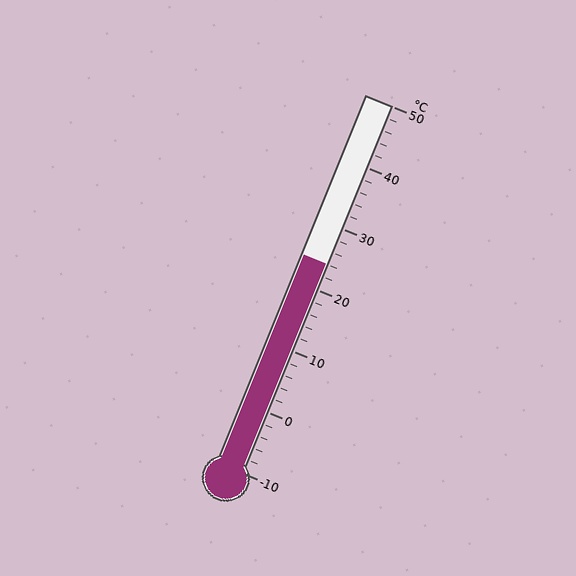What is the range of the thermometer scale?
The thermometer scale ranges from -10°C to 50°C.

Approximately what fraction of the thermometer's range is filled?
The thermometer is filled to approximately 55% of its range.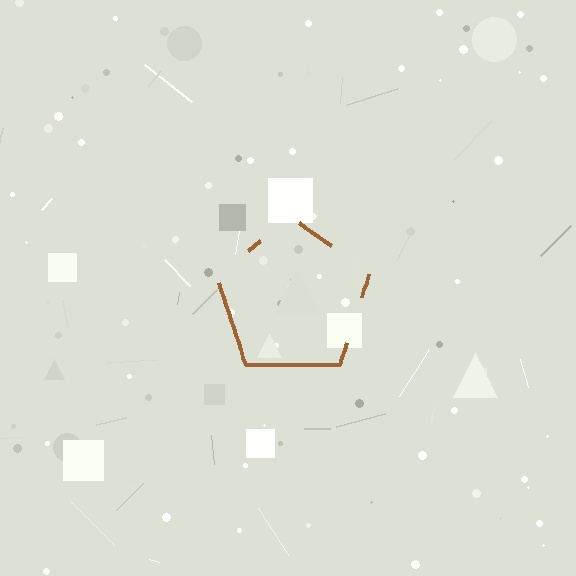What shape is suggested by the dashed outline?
The dashed outline suggests a pentagon.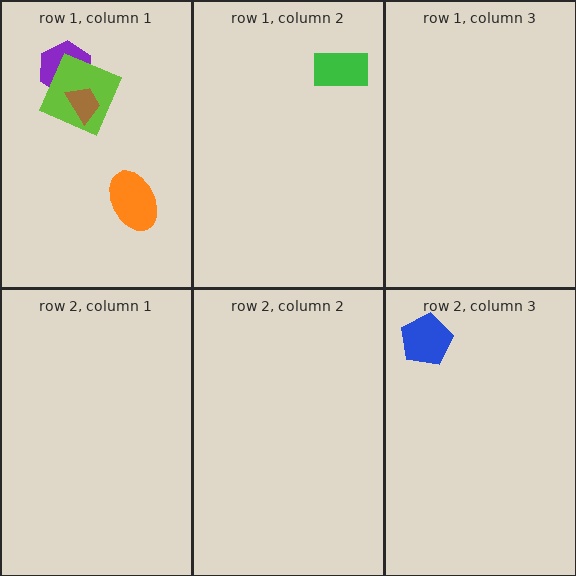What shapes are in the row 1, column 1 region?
The orange ellipse, the purple hexagon, the lime square, the brown trapezoid.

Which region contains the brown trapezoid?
The row 1, column 1 region.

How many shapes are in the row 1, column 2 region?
1.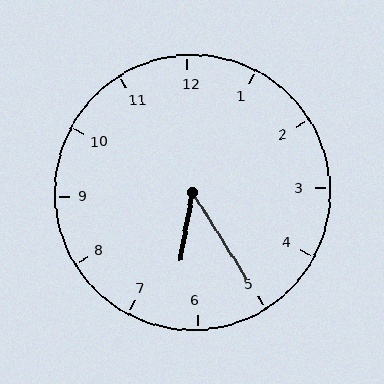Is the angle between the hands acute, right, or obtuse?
It is acute.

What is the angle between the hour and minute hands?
Approximately 42 degrees.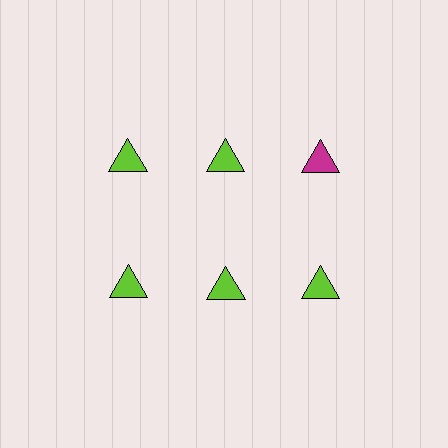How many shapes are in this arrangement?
There are 6 shapes arranged in a grid pattern.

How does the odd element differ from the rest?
It has a different color: magenta instead of lime.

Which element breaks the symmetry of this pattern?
The magenta triangle in the top row, center column breaks the symmetry. All other shapes are lime triangles.